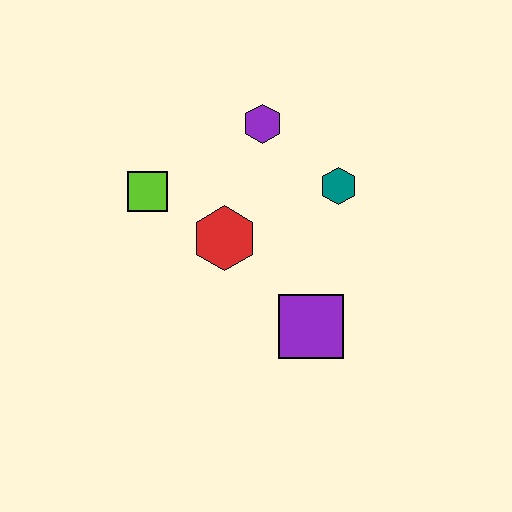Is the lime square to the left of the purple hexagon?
Yes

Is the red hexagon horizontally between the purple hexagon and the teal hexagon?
No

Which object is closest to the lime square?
The red hexagon is closest to the lime square.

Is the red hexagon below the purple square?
No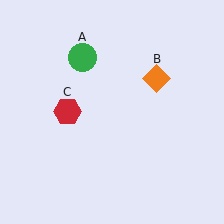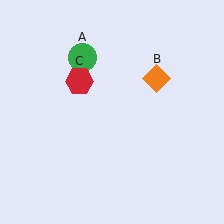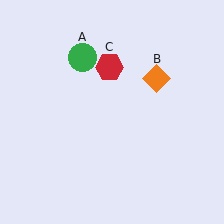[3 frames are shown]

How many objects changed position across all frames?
1 object changed position: red hexagon (object C).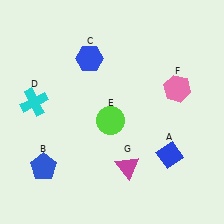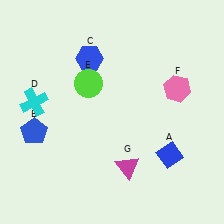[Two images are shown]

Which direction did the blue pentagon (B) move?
The blue pentagon (B) moved up.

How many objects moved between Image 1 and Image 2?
2 objects moved between the two images.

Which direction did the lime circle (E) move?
The lime circle (E) moved up.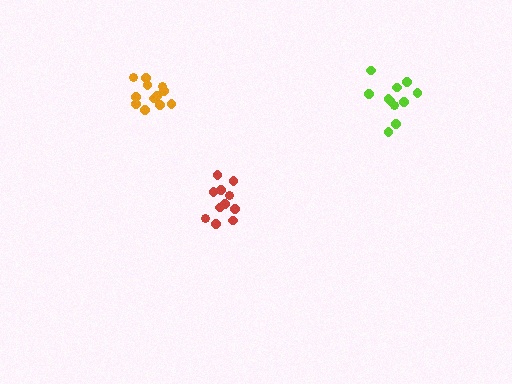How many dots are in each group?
Group 1: 11 dots, Group 2: 12 dots, Group 3: 11 dots (34 total).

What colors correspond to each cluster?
The clusters are colored: lime, orange, red.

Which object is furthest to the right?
The lime cluster is rightmost.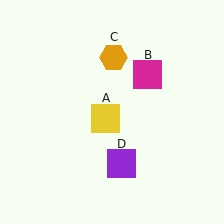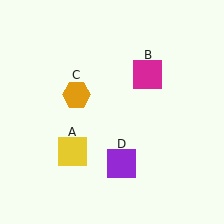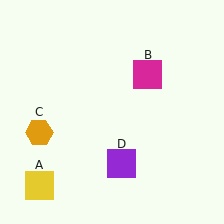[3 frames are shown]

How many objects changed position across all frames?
2 objects changed position: yellow square (object A), orange hexagon (object C).